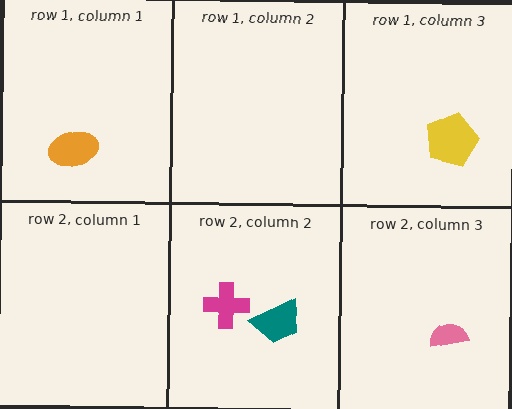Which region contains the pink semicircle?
The row 2, column 3 region.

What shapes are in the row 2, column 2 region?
The magenta cross, the teal trapezoid.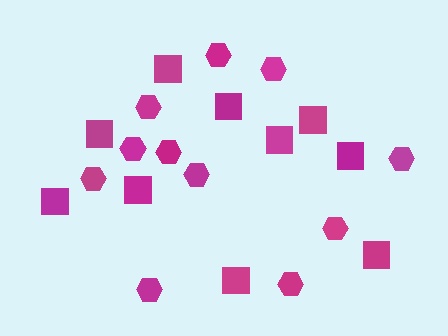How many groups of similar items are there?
There are 2 groups: one group of squares (10) and one group of hexagons (11).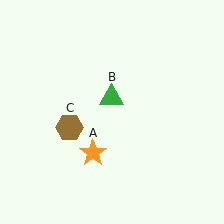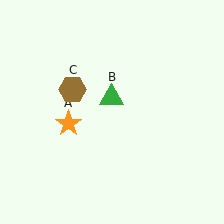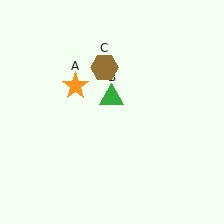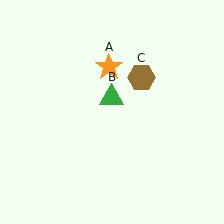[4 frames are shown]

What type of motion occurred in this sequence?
The orange star (object A), brown hexagon (object C) rotated clockwise around the center of the scene.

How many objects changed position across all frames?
2 objects changed position: orange star (object A), brown hexagon (object C).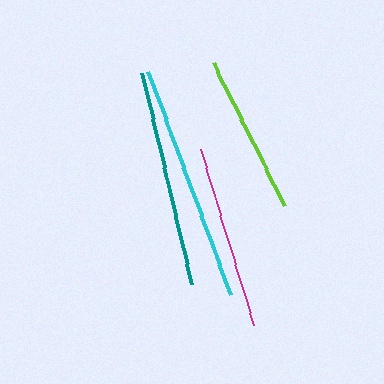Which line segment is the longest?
The cyan line is the longest at approximately 238 pixels.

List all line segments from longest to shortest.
From longest to shortest: cyan, teal, magenta, lime.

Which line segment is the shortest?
The lime line is the shortest at approximately 160 pixels.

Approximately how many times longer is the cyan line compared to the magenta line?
The cyan line is approximately 1.3 times the length of the magenta line.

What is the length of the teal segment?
The teal segment is approximately 217 pixels long.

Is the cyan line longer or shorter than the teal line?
The cyan line is longer than the teal line.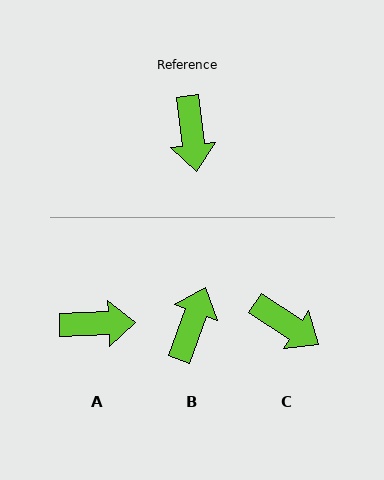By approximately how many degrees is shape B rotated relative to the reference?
Approximately 153 degrees counter-clockwise.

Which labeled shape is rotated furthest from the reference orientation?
B, about 153 degrees away.